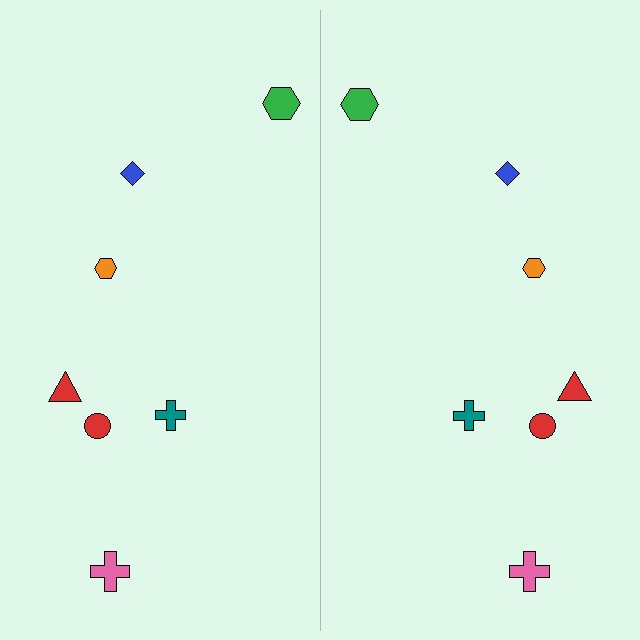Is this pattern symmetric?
Yes, this pattern has bilateral (reflection) symmetry.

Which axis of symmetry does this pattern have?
The pattern has a vertical axis of symmetry running through the center of the image.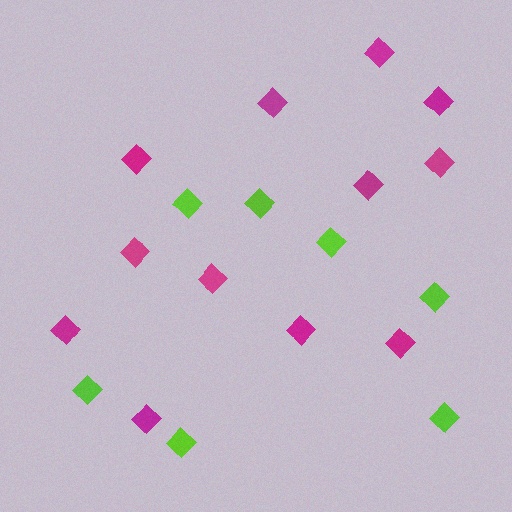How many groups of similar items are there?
There are 2 groups: one group of lime diamonds (7) and one group of magenta diamonds (12).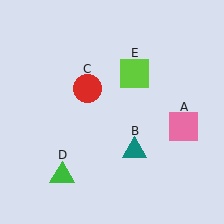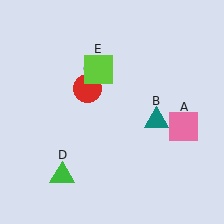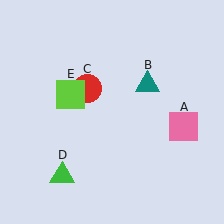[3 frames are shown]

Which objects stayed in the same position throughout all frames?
Pink square (object A) and red circle (object C) and green triangle (object D) remained stationary.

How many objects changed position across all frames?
2 objects changed position: teal triangle (object B), lime square (object E).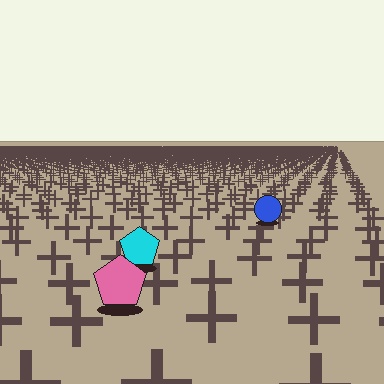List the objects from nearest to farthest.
From nearest to farthest: the pink pentagon, the cyan pentagon, the blue circle.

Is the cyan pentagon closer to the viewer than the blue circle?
Yes. The cyan pentagon is closer — you can tell from the texture gradient: the ground texture is coarser near it.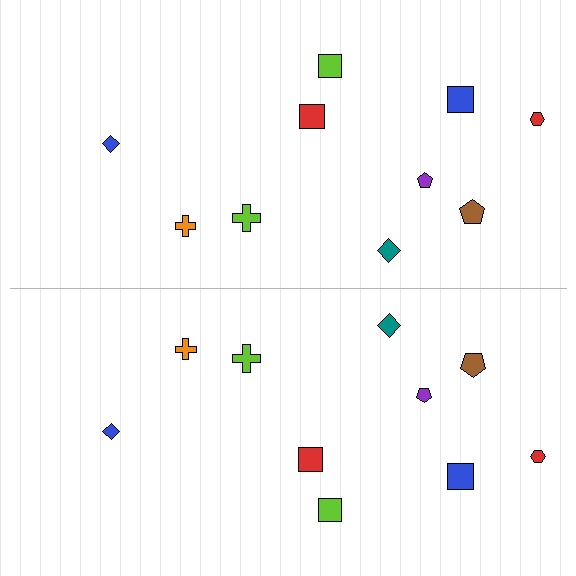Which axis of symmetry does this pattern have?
The pattern has a horizontal axis of symmetry running through the center of the image.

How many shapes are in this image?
There are 20 shapes in this image.